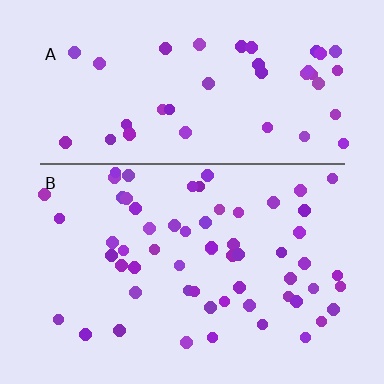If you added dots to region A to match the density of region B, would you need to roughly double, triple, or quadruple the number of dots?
Approximately double.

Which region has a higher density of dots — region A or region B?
B (the bottom).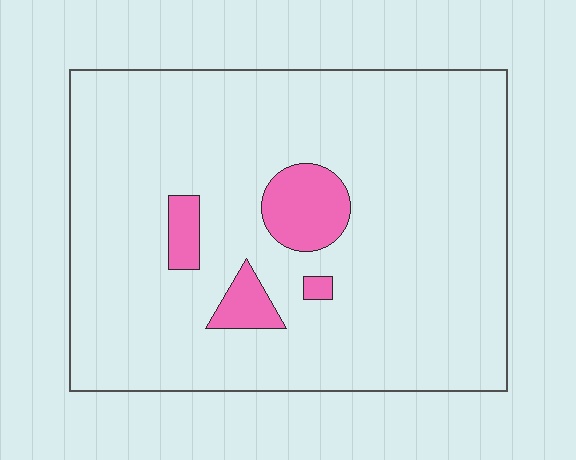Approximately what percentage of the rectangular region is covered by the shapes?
Approximately 10%.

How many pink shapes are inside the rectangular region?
4.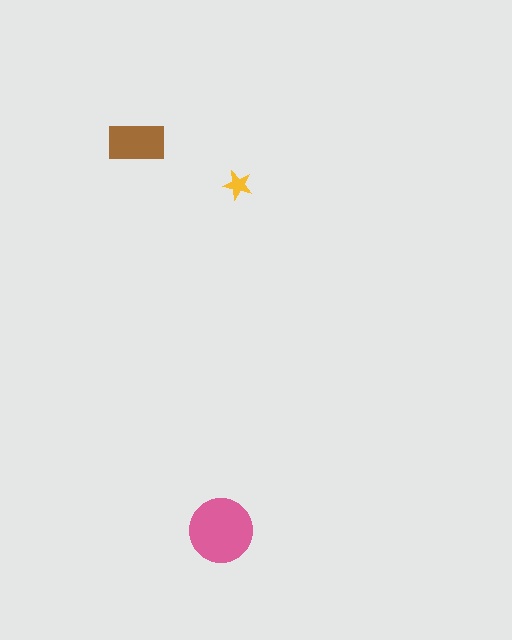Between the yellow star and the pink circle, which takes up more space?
The pink circle.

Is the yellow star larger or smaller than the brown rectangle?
Smaller.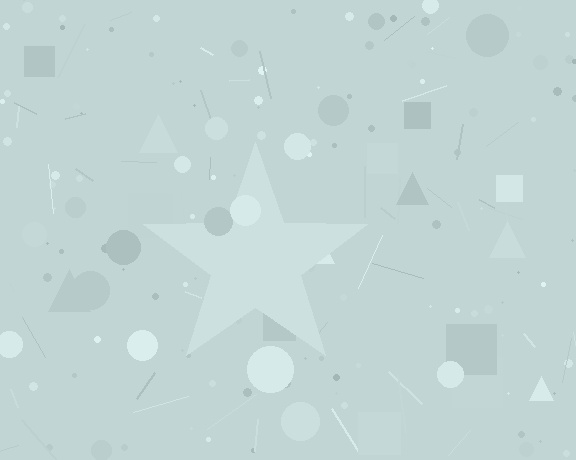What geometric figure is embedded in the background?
A star is embedded in the background.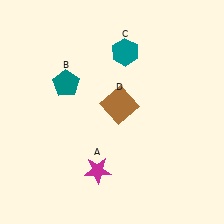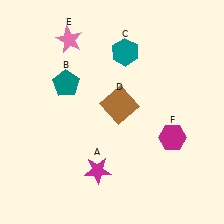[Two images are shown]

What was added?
A pink star (E), a magenta hexagon (F) were added in Image 2.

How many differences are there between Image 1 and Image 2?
There are 2 differences between the two images.